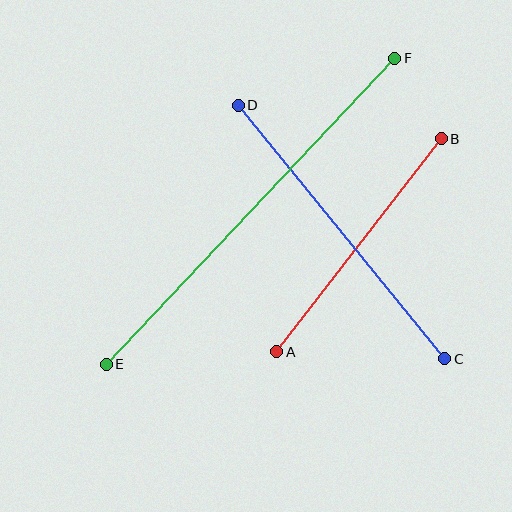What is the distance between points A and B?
The distance is approximately 269 pixels.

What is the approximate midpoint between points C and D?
The midpoint is at approximately (342, 232) pixels.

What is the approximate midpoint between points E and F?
The midpoint is at approximately (250, 211) pixels.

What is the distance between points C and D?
The distance is approximately 327 pixels.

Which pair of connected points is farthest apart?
Points E and F are farthest apart.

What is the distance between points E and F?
The distance is approximately 421 pixels.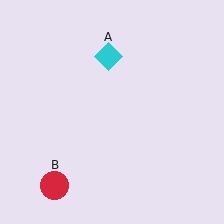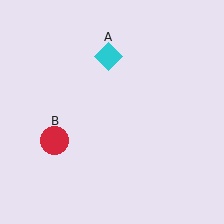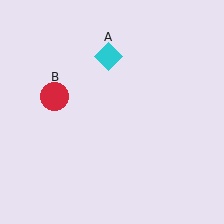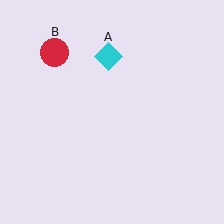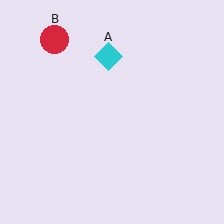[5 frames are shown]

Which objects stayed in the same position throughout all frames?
Cyan diamond (object A) remained stationary.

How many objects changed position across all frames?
1 object changed position: red circle (object B).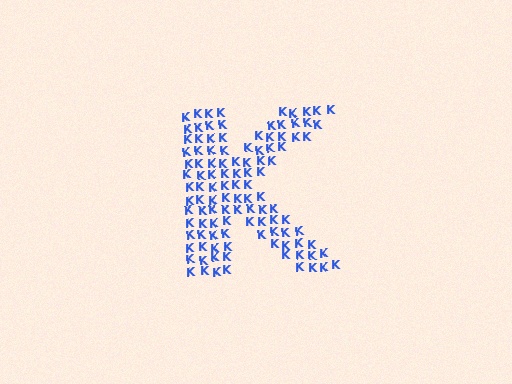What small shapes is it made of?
It is made of small letter K's.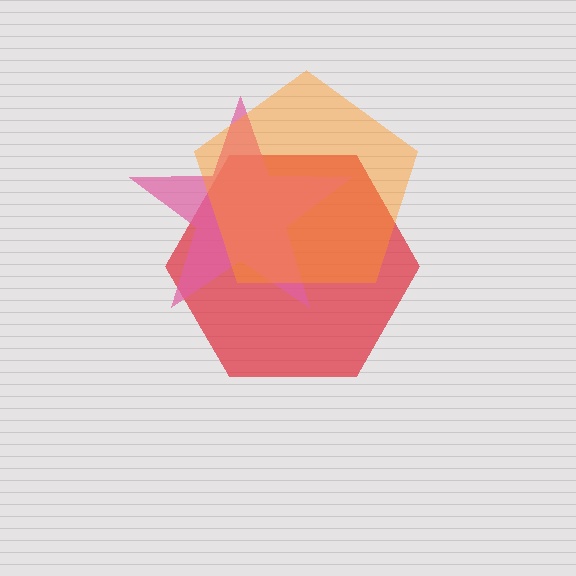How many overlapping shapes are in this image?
There are 3 overlapping shapes in the image.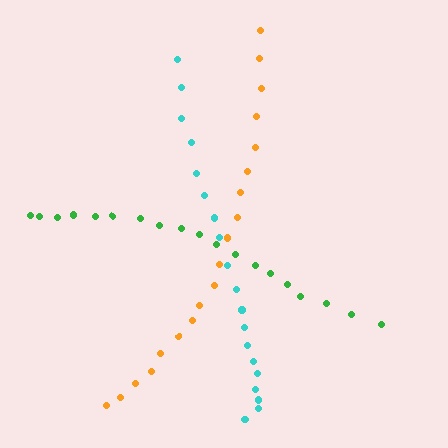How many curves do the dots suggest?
There are 3 distinct paths.